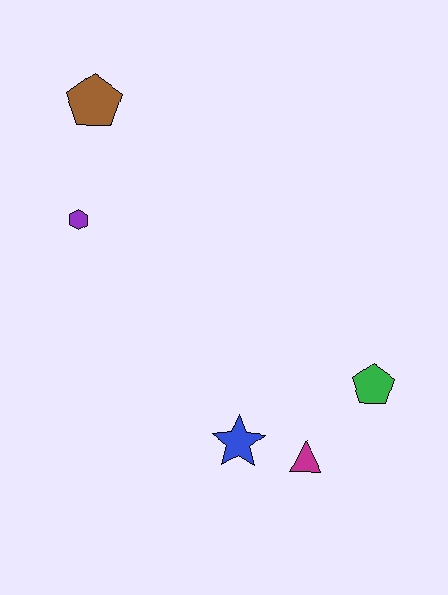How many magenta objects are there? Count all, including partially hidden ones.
There is 1 magenta object.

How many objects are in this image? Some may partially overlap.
There are 5 objects.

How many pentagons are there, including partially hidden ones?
There are 2 pentagons.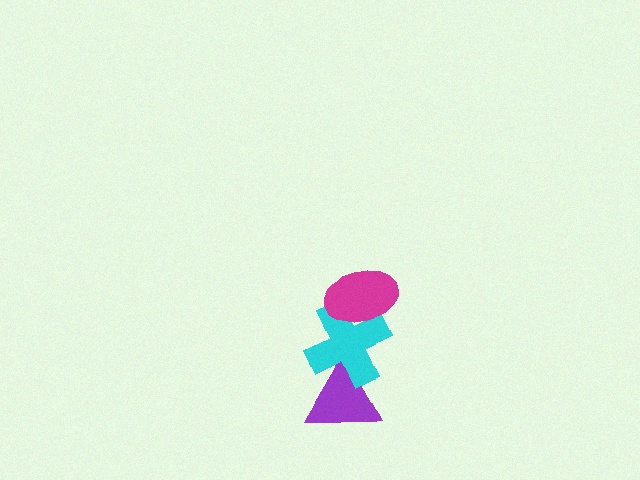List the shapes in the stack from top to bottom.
From top to bottom: the magenta ellipse, the cyan cross, the purple triangle.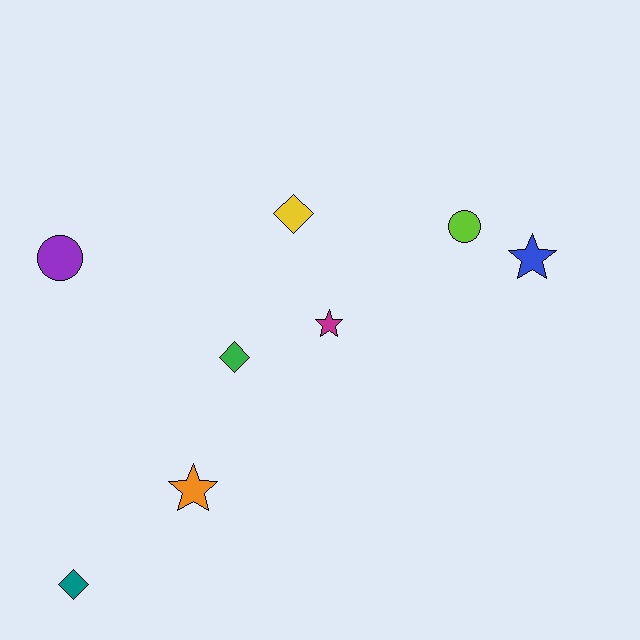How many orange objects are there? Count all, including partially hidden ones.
There is 1 orange object.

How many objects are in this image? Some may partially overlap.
There are 8 objects.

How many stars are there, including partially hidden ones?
There are 3 stars.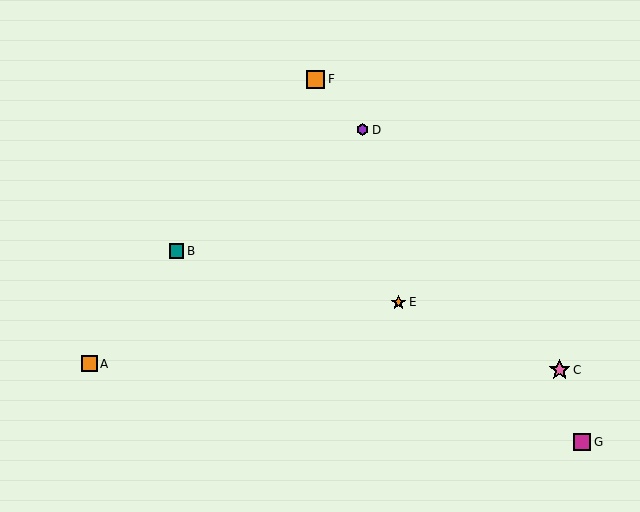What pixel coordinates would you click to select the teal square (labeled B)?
Click at (177, 251) to select the teal square B.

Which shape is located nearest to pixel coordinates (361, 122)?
The purple hexagon (labeled D) at (362, 130) is nearest to that location.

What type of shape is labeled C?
Shape C is a pink star.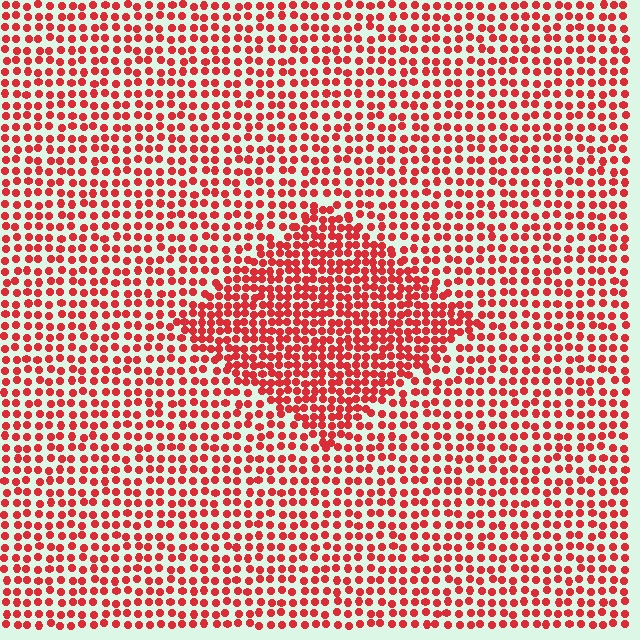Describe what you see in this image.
The image contains small red elements arranged at two different densities. A diamond-shaped region is visible where the elements are more densely packed than the surrounding area.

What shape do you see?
I see a diamond.